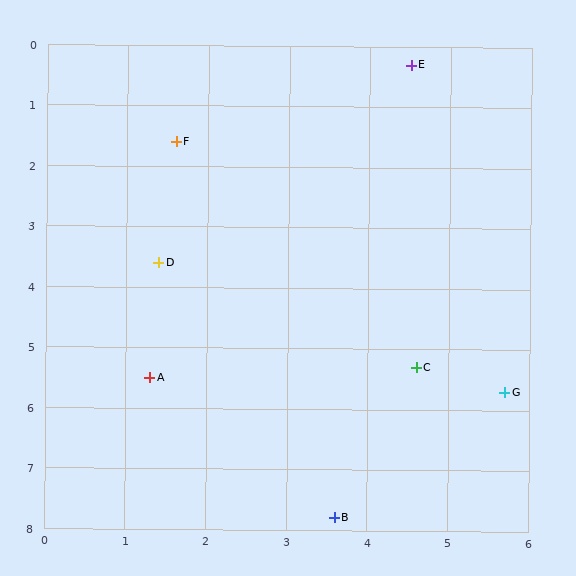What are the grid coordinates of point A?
Point A is at approximately (1.3, 5.5).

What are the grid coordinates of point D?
Point D is at approximately (1.4, 3.6).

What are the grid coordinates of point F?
Point F is at approximately (1.6, 1.6).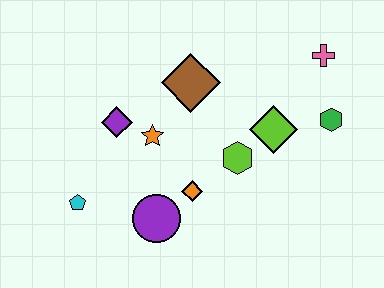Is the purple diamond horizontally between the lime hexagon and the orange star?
No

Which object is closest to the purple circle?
The orange diamond is closest to the purple circle.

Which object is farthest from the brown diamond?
The cyan pentagon is farthest from the brown diamond.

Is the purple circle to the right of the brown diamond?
No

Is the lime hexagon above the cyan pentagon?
Yes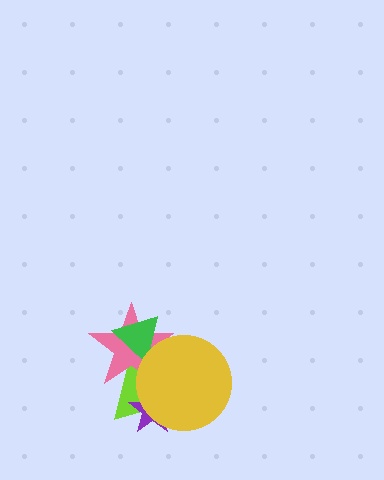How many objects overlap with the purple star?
2 objects overlap with the purple star.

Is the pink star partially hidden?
Yes, it is partially covered by another shape.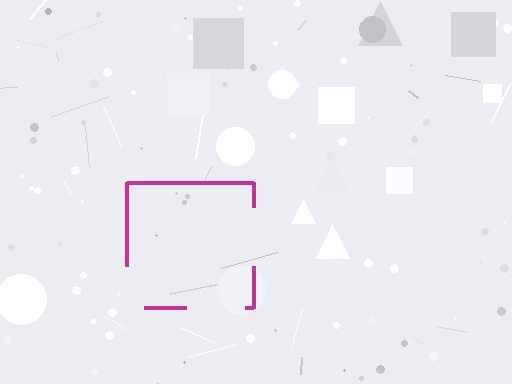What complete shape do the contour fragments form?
The contour fragments form a square.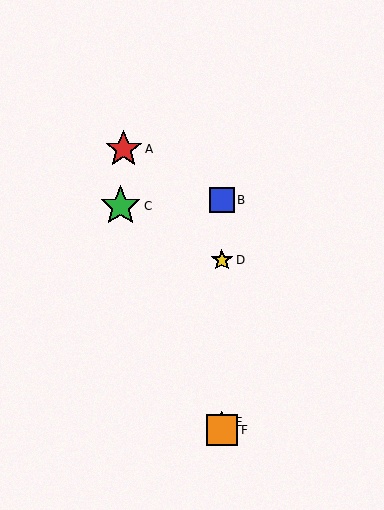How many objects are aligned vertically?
4 objects (B, D, E, F) are aligned vertically.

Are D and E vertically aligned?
Yes, both are at x≈222.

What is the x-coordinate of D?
Object D is at x≈222.